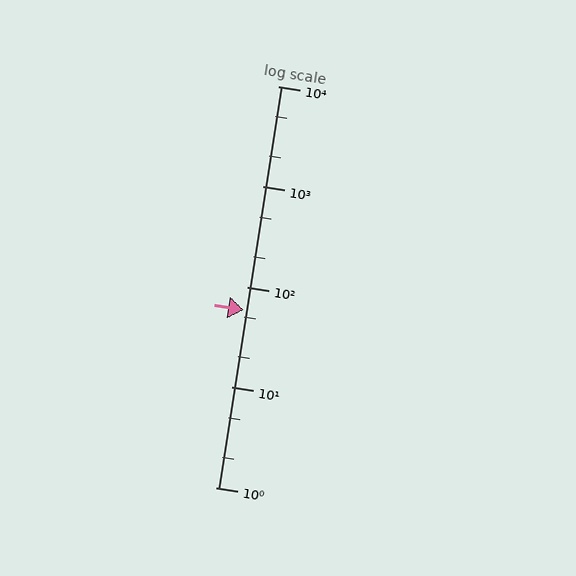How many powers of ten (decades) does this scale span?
The scale spans 4 decades, from 1 to 10000.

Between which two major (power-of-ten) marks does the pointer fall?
The pointer is between 10 and 100.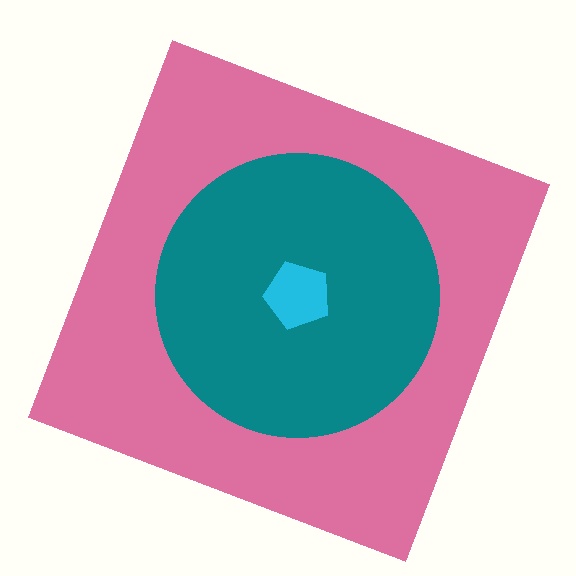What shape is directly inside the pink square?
The teal circle.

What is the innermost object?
The cyan pentagon.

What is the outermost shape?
The pink square.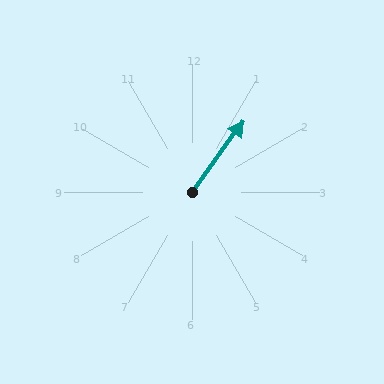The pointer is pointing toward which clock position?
Roughly 1 o'clock.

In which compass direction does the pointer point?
Northeast.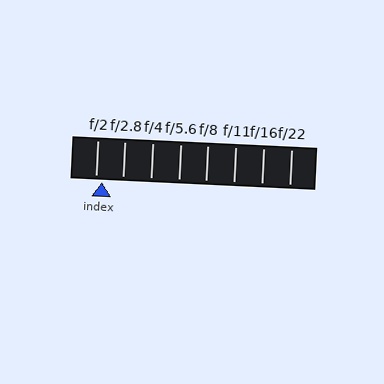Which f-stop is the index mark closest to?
The index mark is closest to f/2.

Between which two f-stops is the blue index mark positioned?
The index mark is between f/2 and f/2.8.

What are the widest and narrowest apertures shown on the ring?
The widest aperture shown is f/2 and the narrowest is f/22.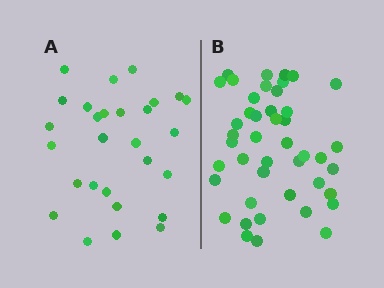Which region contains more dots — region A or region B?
Region B (the right region) has more dots.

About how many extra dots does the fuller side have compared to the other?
Region B has approximately 15 more dots than region A.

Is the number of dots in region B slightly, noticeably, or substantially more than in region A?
Region B has substantially more. The ratio is roughly 1.6 to 1.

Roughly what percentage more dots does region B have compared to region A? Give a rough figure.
About 55% more.